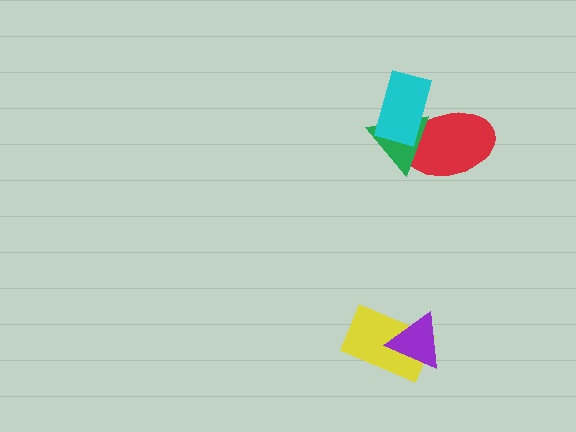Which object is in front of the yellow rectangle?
The purple triangle is in front of the yellow rectangle.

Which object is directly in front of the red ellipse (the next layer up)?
The green triangle is directly in front of the red ellipse.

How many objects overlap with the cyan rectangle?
2 objects overlap with the cyan rectangle.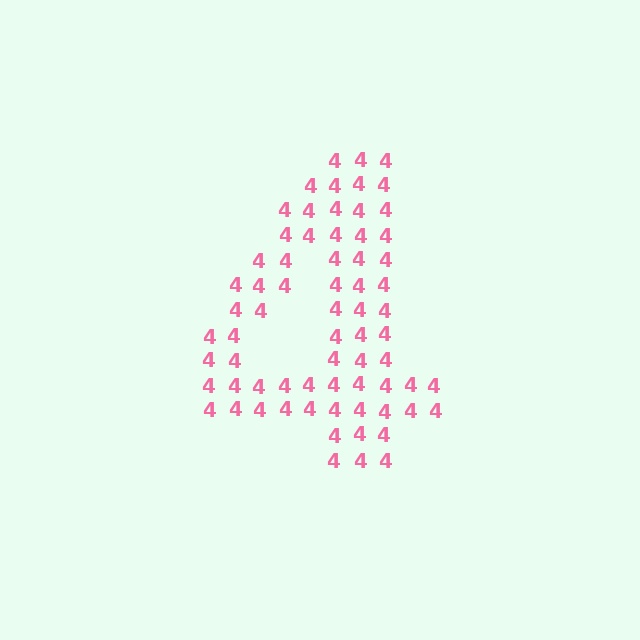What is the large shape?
The large shape is the digit 4.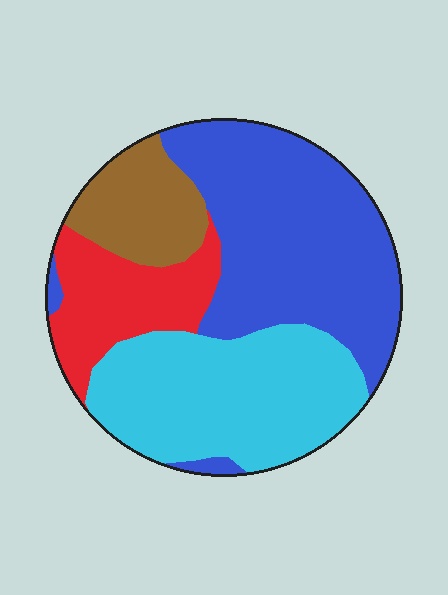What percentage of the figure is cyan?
Cyan takes up between a quarter and a half of the figure.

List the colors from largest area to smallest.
From largest to smallest: blue, cyan, red, brown.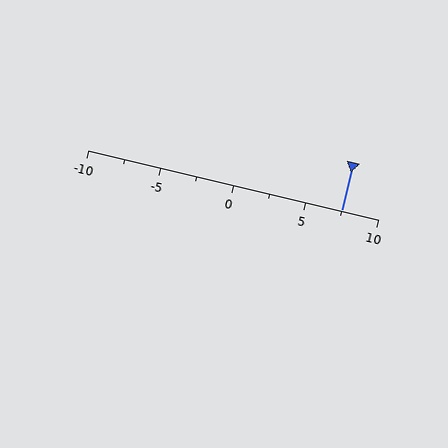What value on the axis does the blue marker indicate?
The marker indicates approximately 7.5.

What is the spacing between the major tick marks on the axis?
The major ticks are spaced 5 apart.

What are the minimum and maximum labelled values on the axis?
The axis runs from -10 to 10.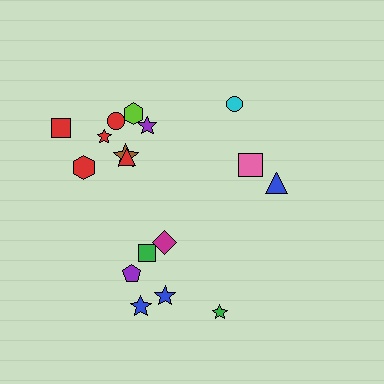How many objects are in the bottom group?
There are 6 objects.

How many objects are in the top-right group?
There are 3 objects.